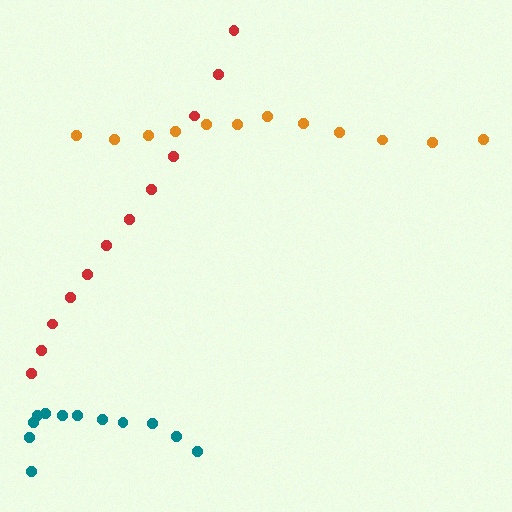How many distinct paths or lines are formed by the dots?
There are 3 distinct paths.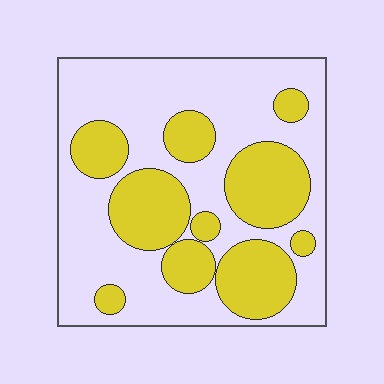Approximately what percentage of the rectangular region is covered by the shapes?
Approximately 35%.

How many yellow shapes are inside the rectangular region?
10.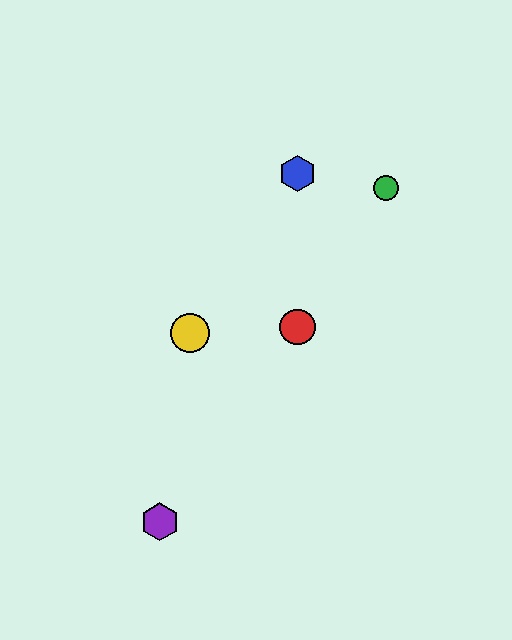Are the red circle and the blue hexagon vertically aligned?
Yes, both are at x≈297.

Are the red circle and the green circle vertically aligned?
No, the red circle is at x≈297 and the green circle is at x≈386.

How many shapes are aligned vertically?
2 shapes (the red circle, the blue hexagon) are aligned vertically.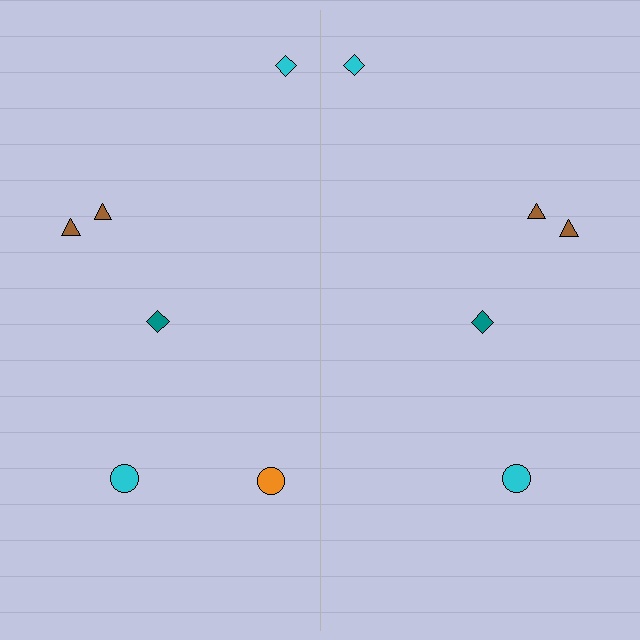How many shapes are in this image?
There are 11 shapes in this image.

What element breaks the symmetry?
A orange circle is missing from the right side.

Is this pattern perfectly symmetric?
No, the pattern is not perfectly symmetric. A orange circle is missing from the right side.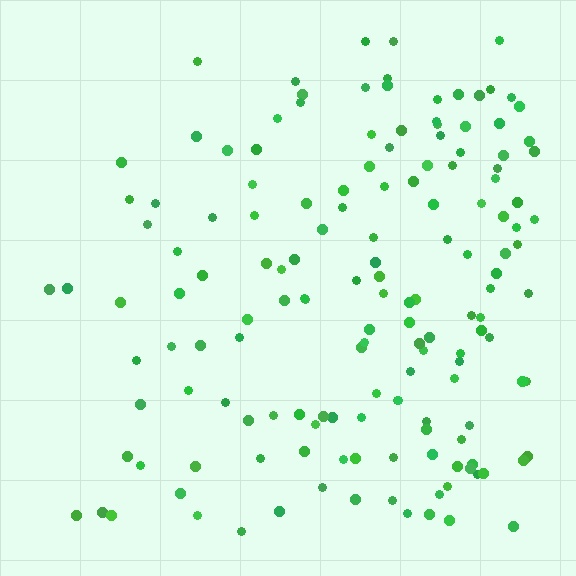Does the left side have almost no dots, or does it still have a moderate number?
Still a moderate number, just noticeably fewer than the right.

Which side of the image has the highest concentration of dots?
The right.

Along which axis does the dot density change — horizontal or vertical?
Horizontal.